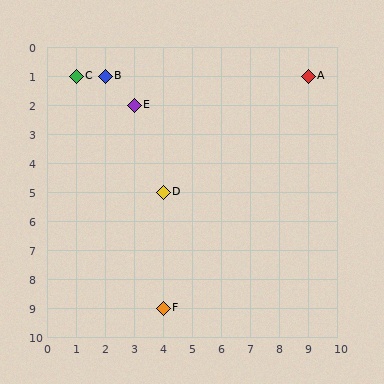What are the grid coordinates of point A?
Point A is at grid coordinates (9, 1).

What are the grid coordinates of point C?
Point C is at grid coordinates (1, 1).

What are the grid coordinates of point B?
Point B is at grid coordinates (2, 1).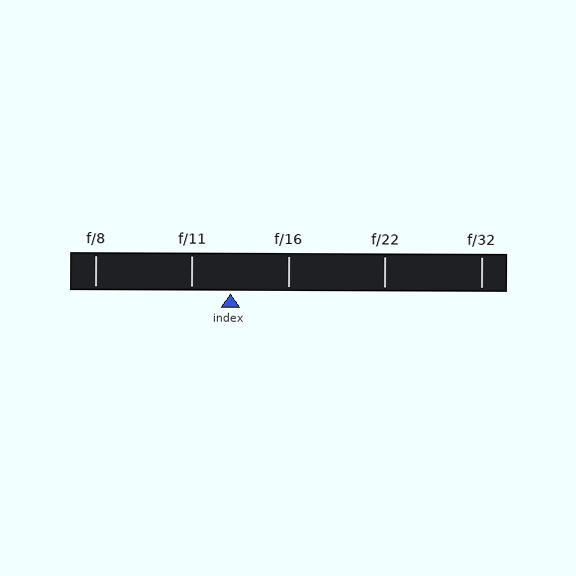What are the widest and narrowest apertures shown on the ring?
The widest aperture shown is f/8 and the narrowest is f/32.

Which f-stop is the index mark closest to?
The index mark is closest to f/11.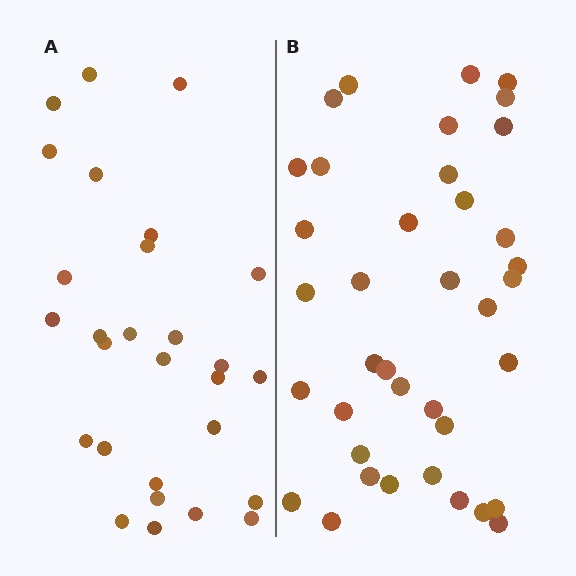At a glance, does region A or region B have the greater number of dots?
Region B (the right region) has more dots.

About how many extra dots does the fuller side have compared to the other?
Region B has roughly 10 or so more dots than region A.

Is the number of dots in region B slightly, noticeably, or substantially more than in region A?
Region B has noticeably more, but not dramatically so. The ratio is roughly 1.4 to 1.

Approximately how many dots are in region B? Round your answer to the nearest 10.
About 40 dots. (The exact count is 38, which rounds to 40.)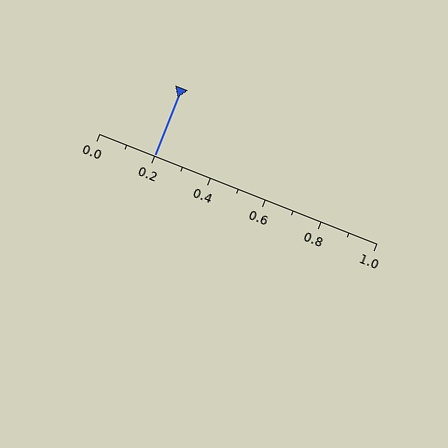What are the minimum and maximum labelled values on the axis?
The axis runs from 0.0 to 1.0.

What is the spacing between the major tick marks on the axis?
The major ticks are spaced 0.2 apart.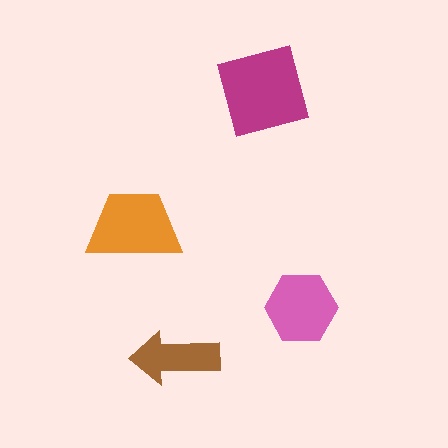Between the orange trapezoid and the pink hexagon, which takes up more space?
The orange trapezoid.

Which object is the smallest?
The brown arrow.